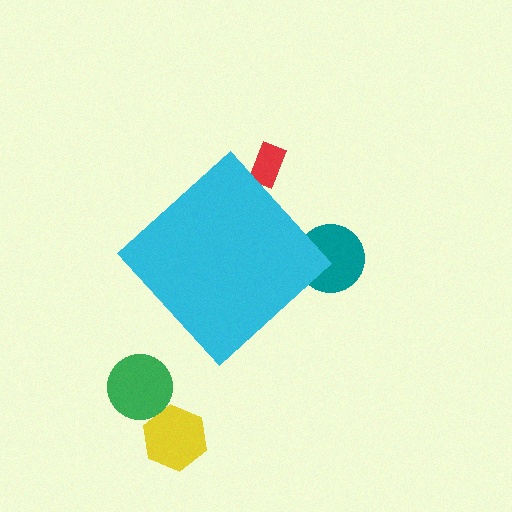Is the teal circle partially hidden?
Yes, the teal circle is partially hidden behind the cyan diamond.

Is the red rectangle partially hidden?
Yes, the red rectangle is partially hidden behind the cyan diamond.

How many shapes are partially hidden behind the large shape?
2 shapes are partially hidden.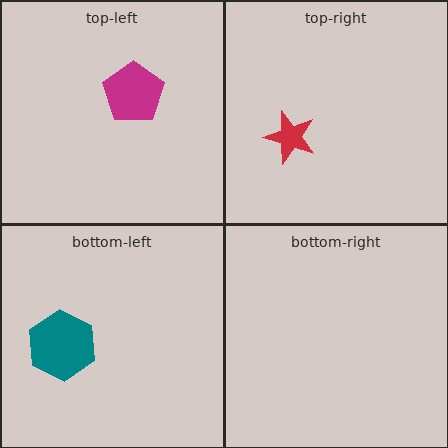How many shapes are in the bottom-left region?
1.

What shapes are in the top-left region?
The magenta pentagon.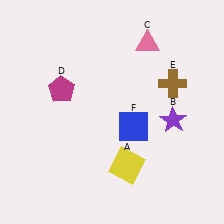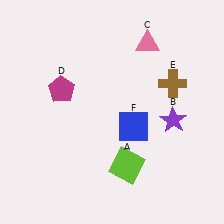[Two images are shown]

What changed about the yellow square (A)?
In Image 1, A is yellow. In Image 2, it changed to lime.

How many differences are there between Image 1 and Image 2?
There is 1 difference between the two images.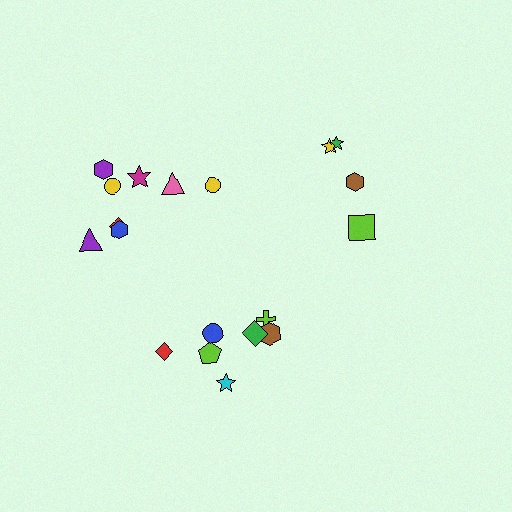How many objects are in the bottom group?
There are 7 objects.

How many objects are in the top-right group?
There are 4 objects.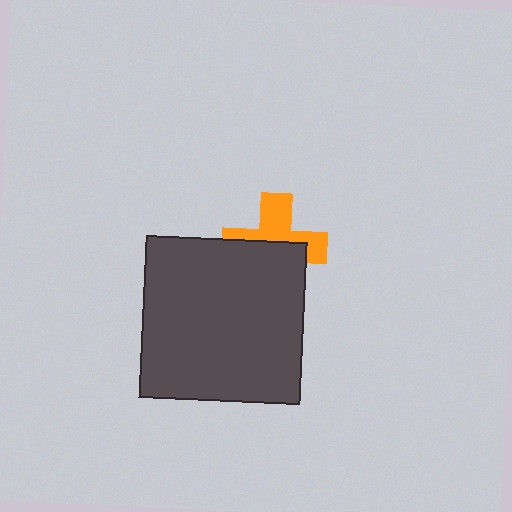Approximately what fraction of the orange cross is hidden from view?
Roughly 53% of the orange cross is hidden behind the dark gray square.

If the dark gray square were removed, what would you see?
You would see the complete orange cross.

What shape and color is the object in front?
The object in front is a dark gray square.